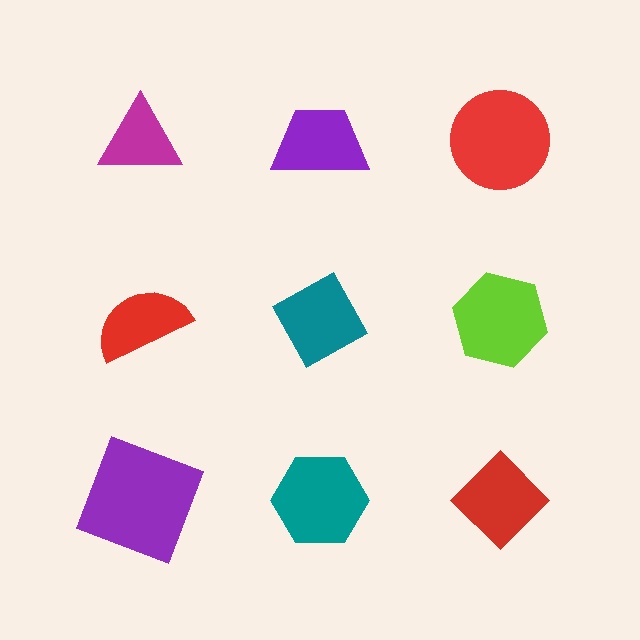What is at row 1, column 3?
A red circle.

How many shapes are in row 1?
3 shapes.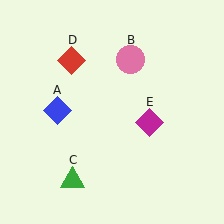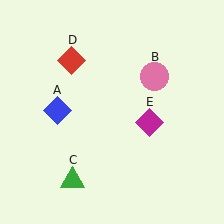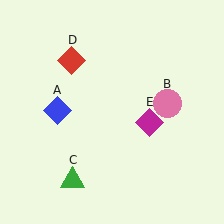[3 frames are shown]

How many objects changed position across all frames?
1 object changed position: pink circle (object B).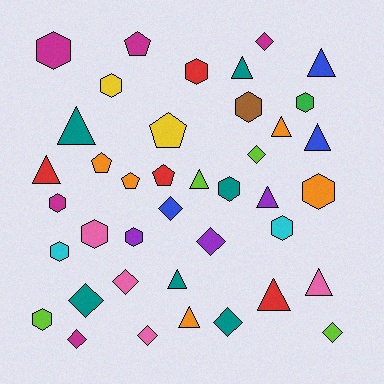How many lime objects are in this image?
There are 4 lime objects.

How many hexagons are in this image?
There are 13 hexagons.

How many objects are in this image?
There are 40 objects.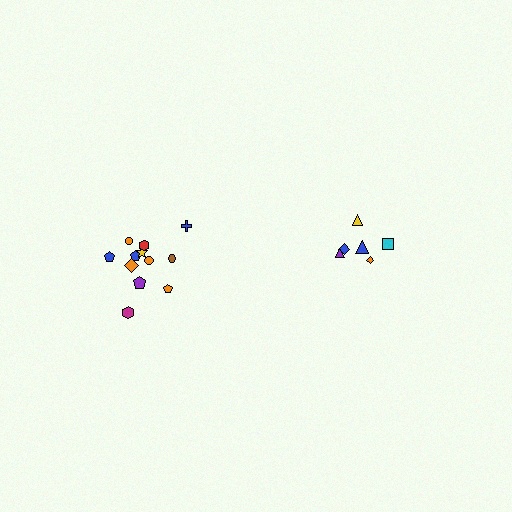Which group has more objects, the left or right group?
The left group.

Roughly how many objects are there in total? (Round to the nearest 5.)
Roughly 20 objects in total.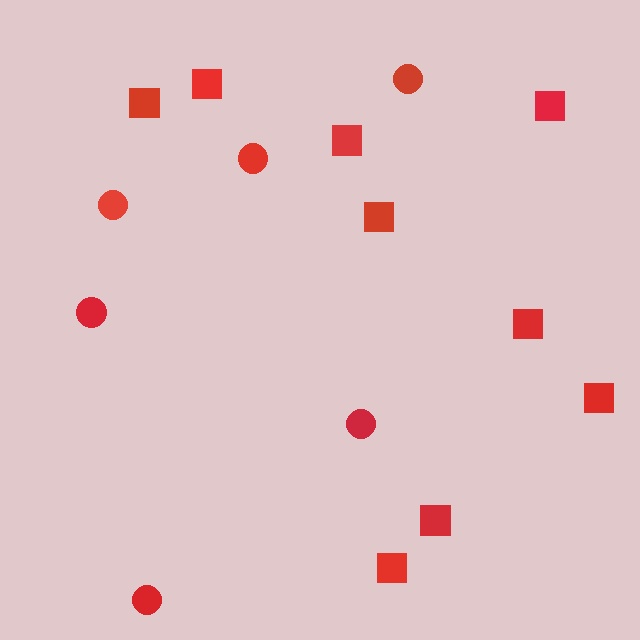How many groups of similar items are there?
There are 2 groups: one group of squares (9) and one group of circles (6).